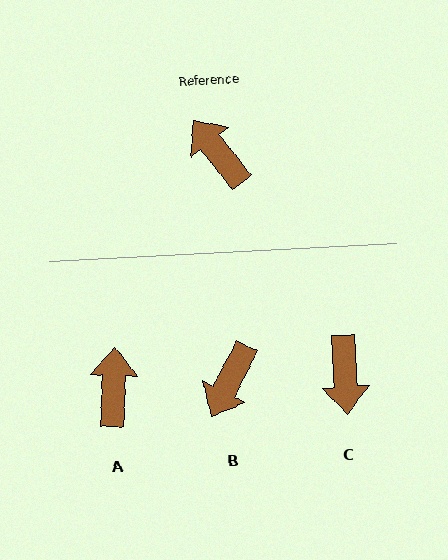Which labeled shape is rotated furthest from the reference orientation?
C, about 145 degrees away.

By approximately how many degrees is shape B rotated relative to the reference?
Approximately 115 degrees counter-clockwise.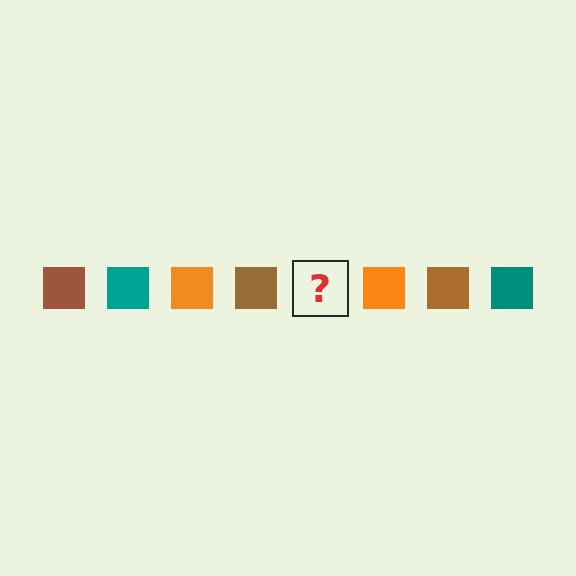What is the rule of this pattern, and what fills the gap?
The rule is that the pattern cycles through brown, teal, orange squares. The gap should be filled with a teal square.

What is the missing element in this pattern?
The missing element is a teal square.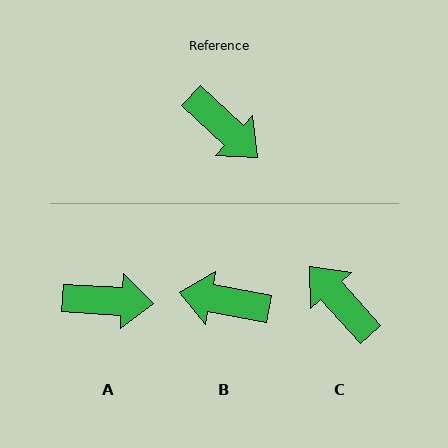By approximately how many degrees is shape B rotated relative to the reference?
Approximately 147 degrees clockwise.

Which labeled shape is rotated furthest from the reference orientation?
C, about 175 degrees away.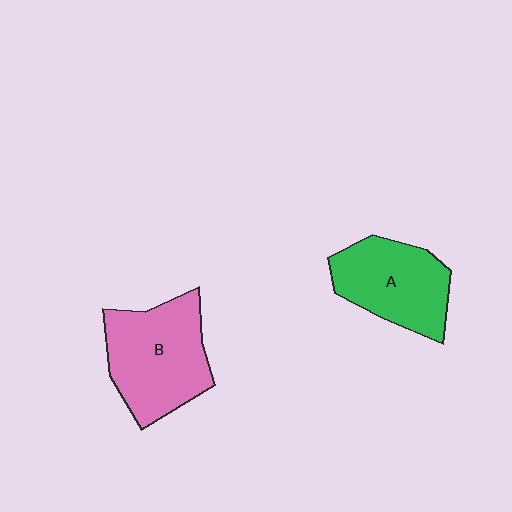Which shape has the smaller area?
Shape A (green).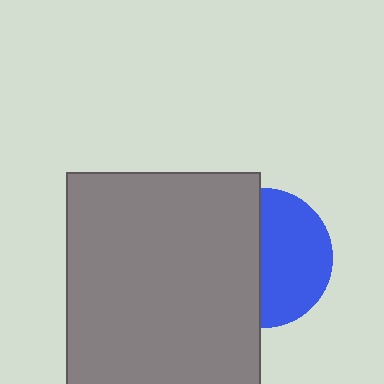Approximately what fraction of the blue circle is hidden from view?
Roughly 48% of the blue circle is hidden behind the gray rectangle.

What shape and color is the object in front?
The object in front is a gray rectangle.